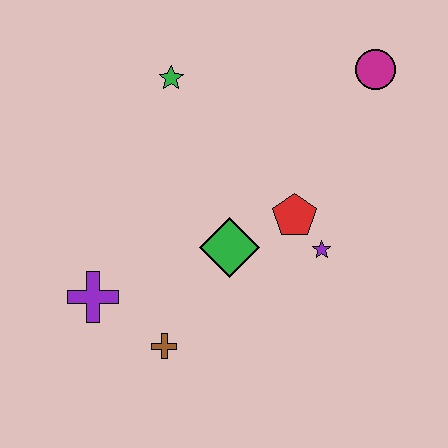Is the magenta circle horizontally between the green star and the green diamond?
No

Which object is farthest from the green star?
The brown cross is farthest from the green star.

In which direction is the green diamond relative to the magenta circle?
The green diamond is below the magenta circle.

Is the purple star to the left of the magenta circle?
Yes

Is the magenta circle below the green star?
No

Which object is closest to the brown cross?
The purple cross is closest to the brown cross.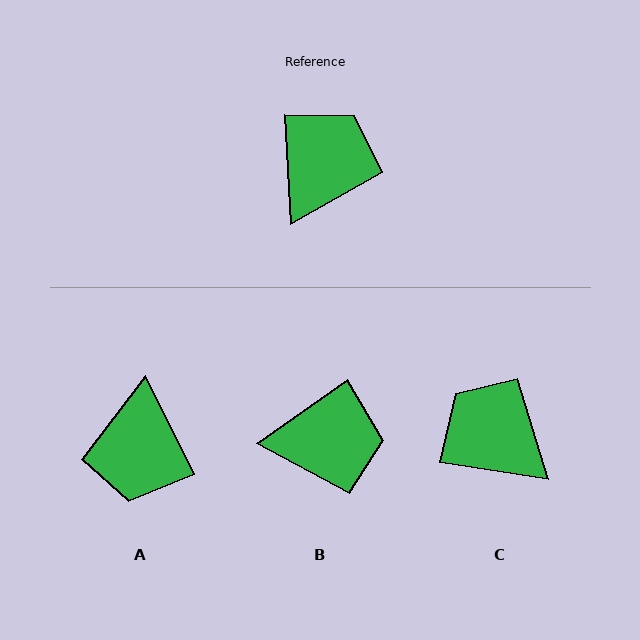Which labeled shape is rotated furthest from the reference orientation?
A, about 157 degrees away.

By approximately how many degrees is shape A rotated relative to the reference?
Approximately 157 degrees clockwise.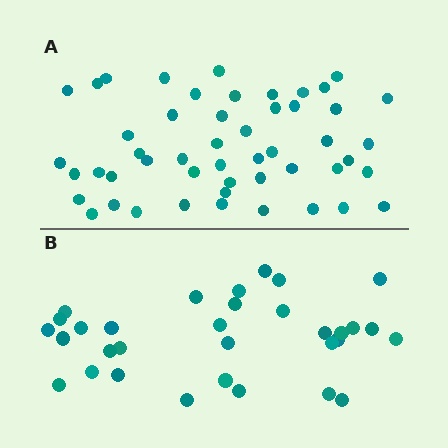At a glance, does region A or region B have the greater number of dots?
Region A (the top region) has more dots.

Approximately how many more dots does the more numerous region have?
Region A has approximately 20 more dots than region B.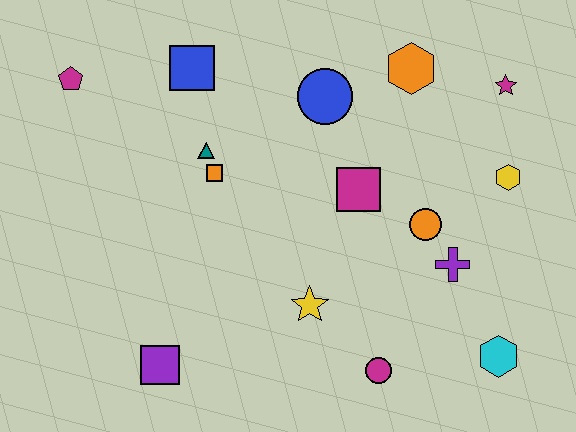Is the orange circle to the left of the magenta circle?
No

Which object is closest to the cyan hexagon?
The purple cross is closest to the cyan hexagon.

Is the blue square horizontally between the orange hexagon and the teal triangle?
No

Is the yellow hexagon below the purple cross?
No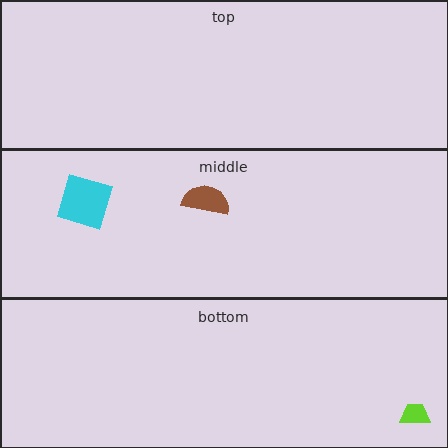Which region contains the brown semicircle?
The middle region.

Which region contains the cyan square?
The middle region.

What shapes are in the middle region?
The cyan square, the brown semicircle.